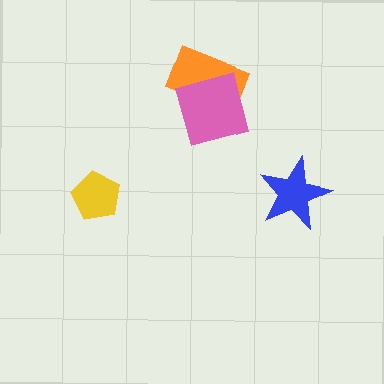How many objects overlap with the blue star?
0 objects overlap with the blue star.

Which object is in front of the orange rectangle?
The pink square is in front of the orange rectangle.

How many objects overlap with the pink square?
1 object overlaps with the pink square.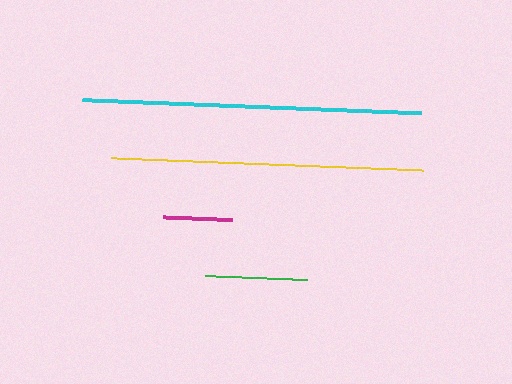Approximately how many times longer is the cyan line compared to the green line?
The cyan line is approximately 3.3 times the length of the green line.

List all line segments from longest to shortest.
From longest to shortest: cyan, yellow, green, magenta.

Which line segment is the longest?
The cyan line is the longest at approximately 339 pixels.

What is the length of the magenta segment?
The magenta segment is approximately 69 pixels long.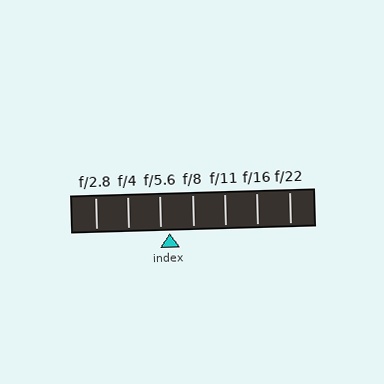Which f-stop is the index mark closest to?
The index mark is closest to f/5.6.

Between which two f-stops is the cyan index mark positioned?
The index mark is between f/5.6 and f/8.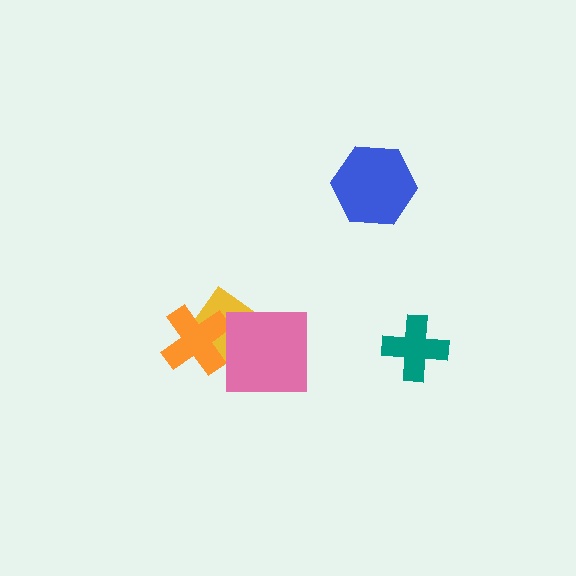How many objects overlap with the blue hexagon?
0 objects overlap with the blue hexagon.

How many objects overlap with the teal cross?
0 objects overlap with the teal cross.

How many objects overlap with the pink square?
1 object overlaps with the pink square.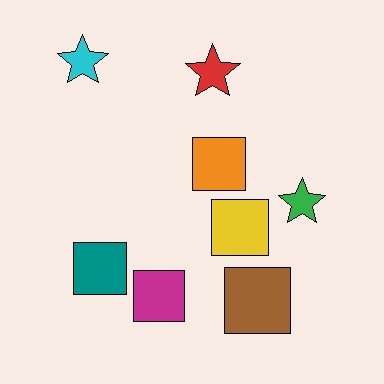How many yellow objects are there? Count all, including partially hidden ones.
There is 1 yellow object.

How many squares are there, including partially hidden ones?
There are 5 squares.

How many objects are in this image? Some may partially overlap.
There are 8 objects.